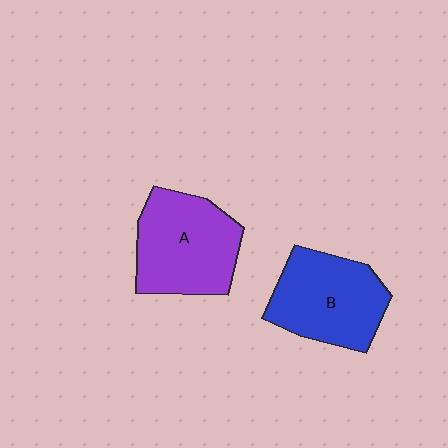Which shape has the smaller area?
Shape B (blue).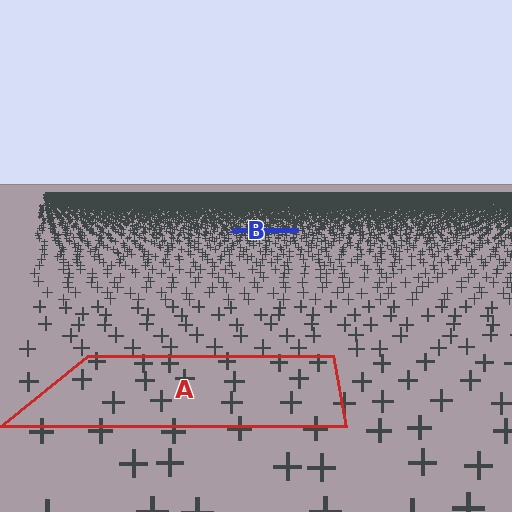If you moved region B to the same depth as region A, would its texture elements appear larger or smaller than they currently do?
They would appear larger. At a closer depth, the same texture elements are projected at a bigger on-screen size.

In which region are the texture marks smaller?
The texture marks are smaller in region B, because it is farther away.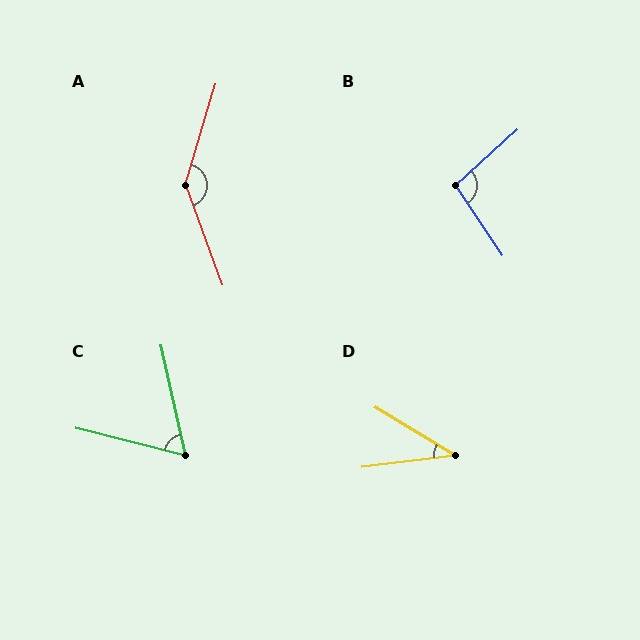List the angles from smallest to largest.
D (38°), C (63°), B (98°), A (143°).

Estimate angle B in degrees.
Approximately 98 degrees.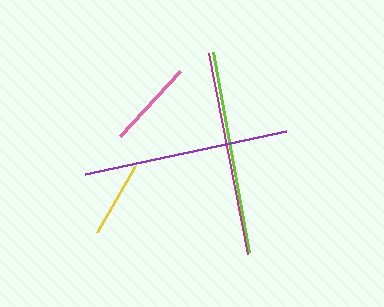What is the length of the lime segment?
The lime segment is approximately 203 pixels long.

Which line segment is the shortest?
The yellow line is the shortest at approximately 76 pixels.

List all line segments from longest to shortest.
From longest to shortest: purple, magenta, lime, pink, yellow.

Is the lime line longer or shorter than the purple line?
The purple line is longer than the lime line.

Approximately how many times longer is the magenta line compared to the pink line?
The magenta line is approximately 2.3 times the length of the pink line.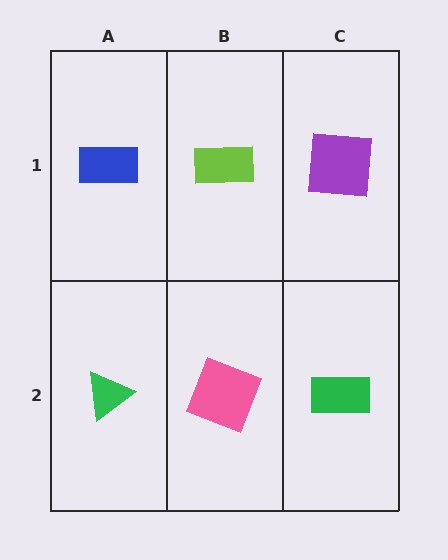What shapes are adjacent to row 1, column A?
A green triangle (row 2, column A), a lime rectangle (row 1, column B).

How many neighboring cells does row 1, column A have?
2.